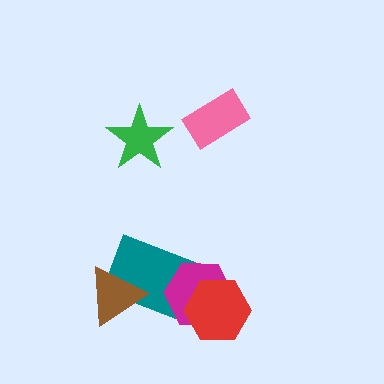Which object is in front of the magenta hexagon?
The red hexagon is in front of the magenta hexagon.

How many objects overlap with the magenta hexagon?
2 objects overlap with the magenta hexagon.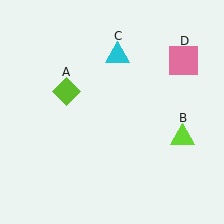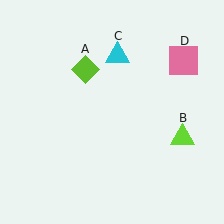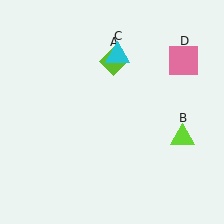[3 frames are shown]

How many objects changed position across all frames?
1 object changed position: lime diamond (object A).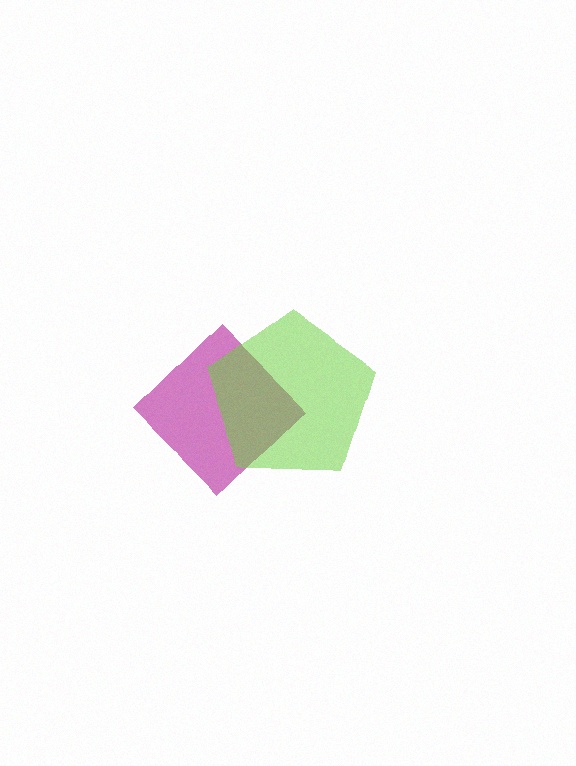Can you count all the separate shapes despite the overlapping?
Yes, there are 2 separate shapes.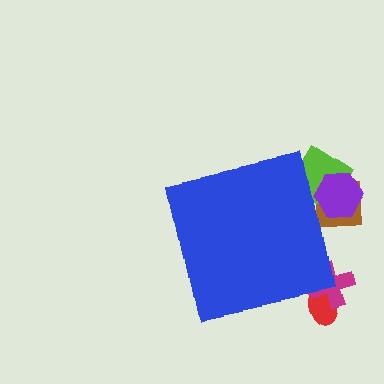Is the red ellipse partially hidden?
Yes, the red ellipse is partially hidden behind the blue square.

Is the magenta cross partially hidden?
Yes, the magenta cross is partially hidden behind the blue square.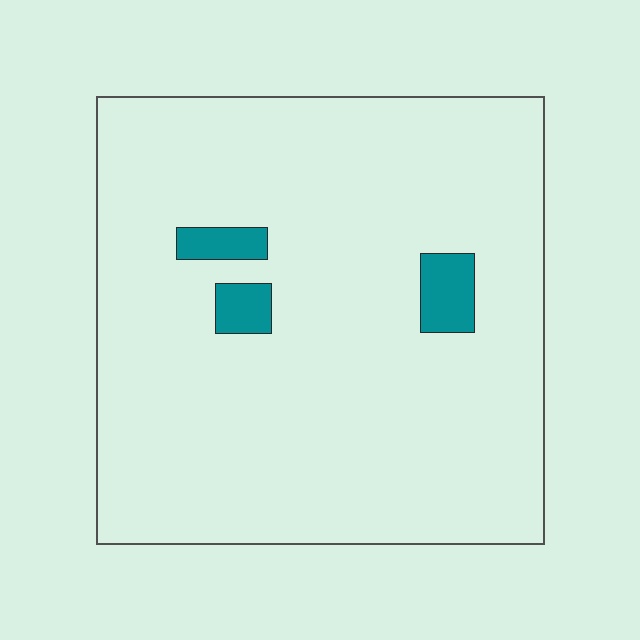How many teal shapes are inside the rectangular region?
3.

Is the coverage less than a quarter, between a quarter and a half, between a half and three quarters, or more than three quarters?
Less than a quarter.